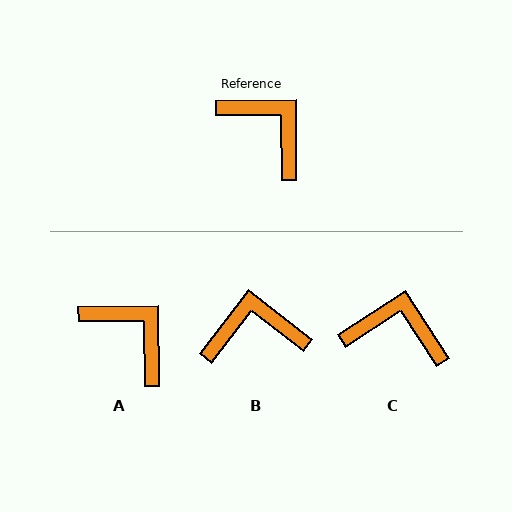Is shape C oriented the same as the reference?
No, it is off by about 33 degrees.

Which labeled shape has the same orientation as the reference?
A.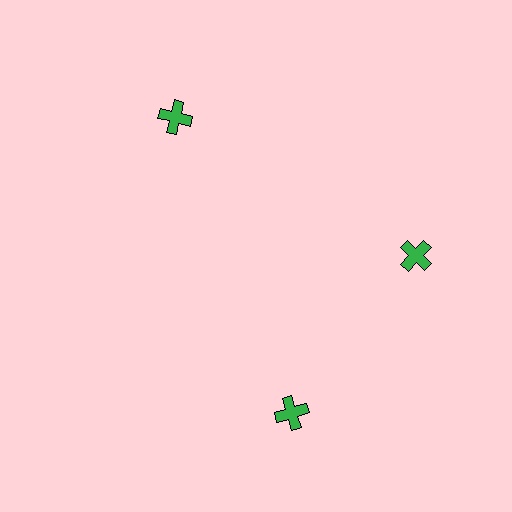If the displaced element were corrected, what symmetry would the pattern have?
It would have 3-fold rotational symmetry — the pattern would map onto itself every 120 degrees.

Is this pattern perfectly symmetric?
No. The 3 green crosses are arranged in a ring, but one element near the 7 o'clock position is rotated out of alignment along the ring, breaking the 3-fold rotational symmetry.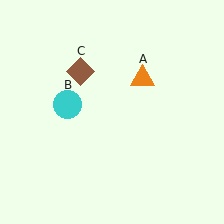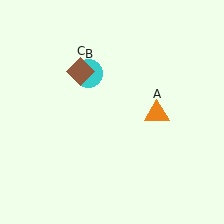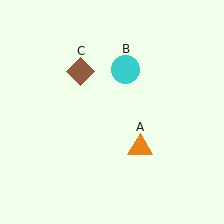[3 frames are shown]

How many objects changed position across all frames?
2 objects changed position: orange triangle (object A), cyan circle (object B).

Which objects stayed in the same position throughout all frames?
Brown diamond (object C) remained stationary.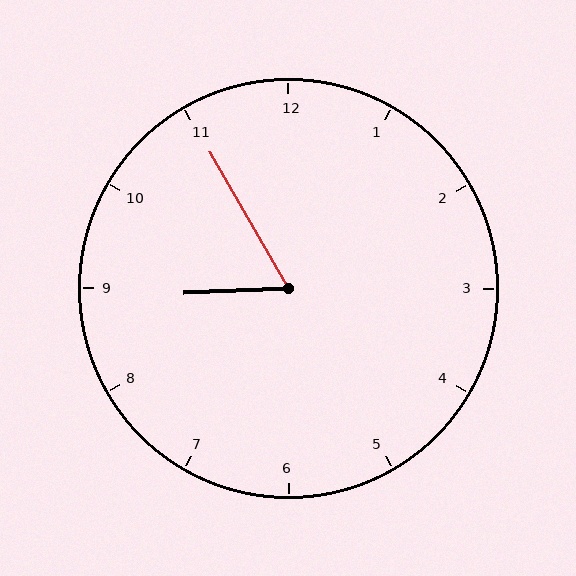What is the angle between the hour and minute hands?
Approximately 62 degrees.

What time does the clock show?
8:55.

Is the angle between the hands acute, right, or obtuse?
It is acute.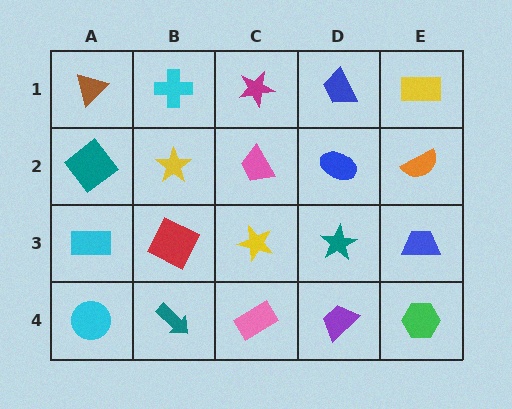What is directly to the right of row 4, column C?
A purple trapezoid.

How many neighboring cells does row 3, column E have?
3.